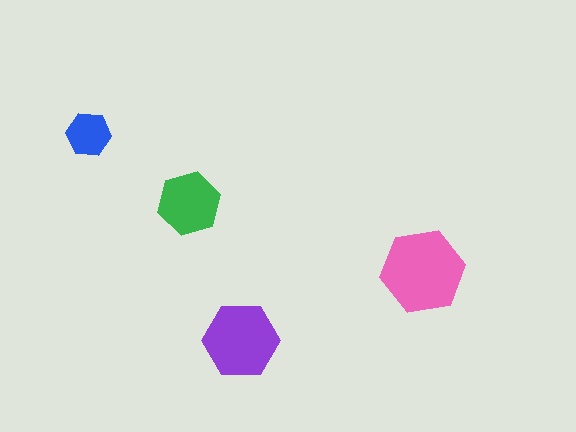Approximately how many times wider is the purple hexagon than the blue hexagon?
About 1.5 times wider.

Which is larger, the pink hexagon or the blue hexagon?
The pink one.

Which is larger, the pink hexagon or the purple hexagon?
The pink one.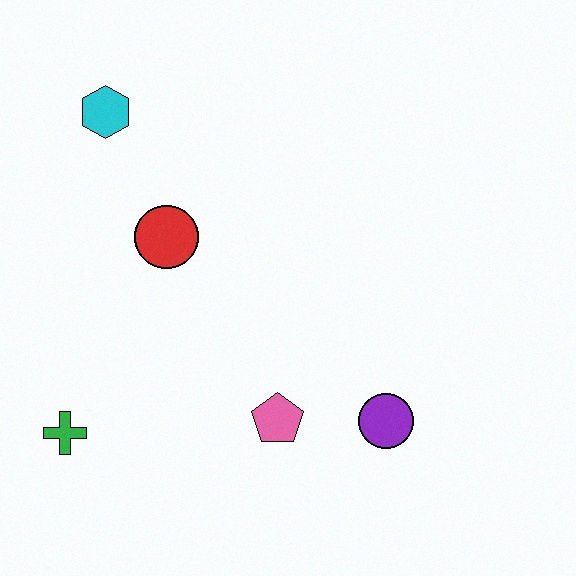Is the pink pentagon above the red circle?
No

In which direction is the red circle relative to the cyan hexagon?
The red circle is below the cyan hexagon.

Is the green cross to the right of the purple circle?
No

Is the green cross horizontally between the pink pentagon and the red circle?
No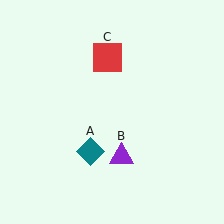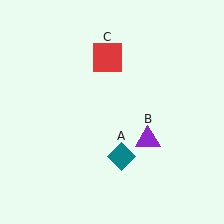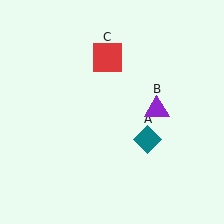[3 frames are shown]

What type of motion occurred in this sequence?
The teal diamond (object A), purple triangle (object B) rotated counterclockwise around the center of the scene.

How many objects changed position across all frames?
2 objects changed position: teal diamond (object A), purple triangle (object B).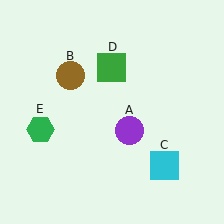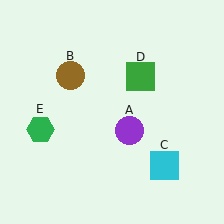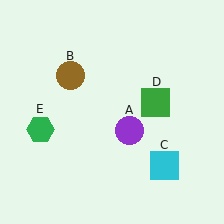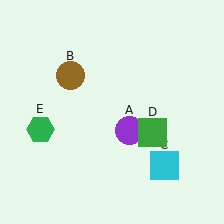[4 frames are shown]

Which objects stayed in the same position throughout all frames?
Purple circle (object A) and brown circle (object B) and cyan square (object C) and green hexagon (object E) remained stationary.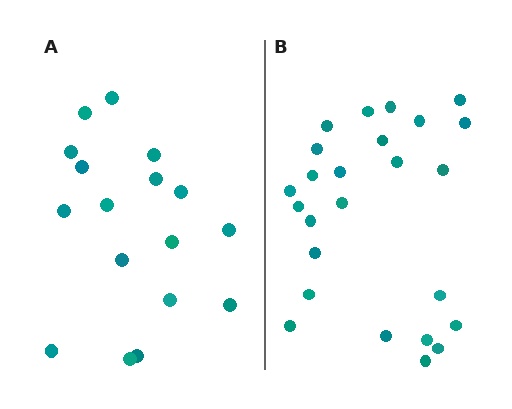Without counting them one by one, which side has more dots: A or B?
Region B (the right region) has more dots.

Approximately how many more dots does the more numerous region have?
Region B has roughly 8 or so more dots than region A.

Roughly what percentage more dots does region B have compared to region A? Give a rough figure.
About 45% more.